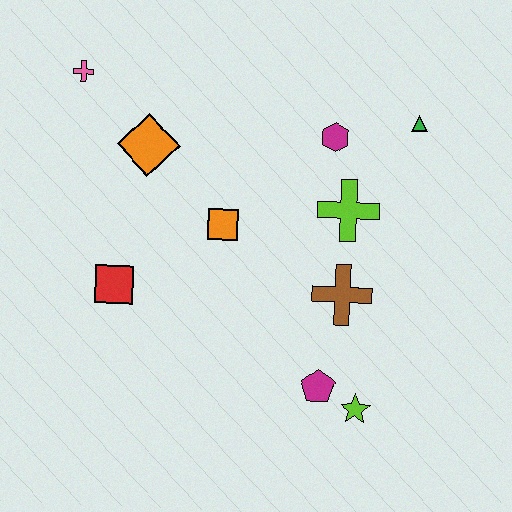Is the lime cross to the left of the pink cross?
No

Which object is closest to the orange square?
The orange diamond is closest to the orange square.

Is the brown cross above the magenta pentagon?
Yes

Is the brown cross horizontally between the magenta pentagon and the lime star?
Yes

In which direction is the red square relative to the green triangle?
The red square is to the left of the green triangle.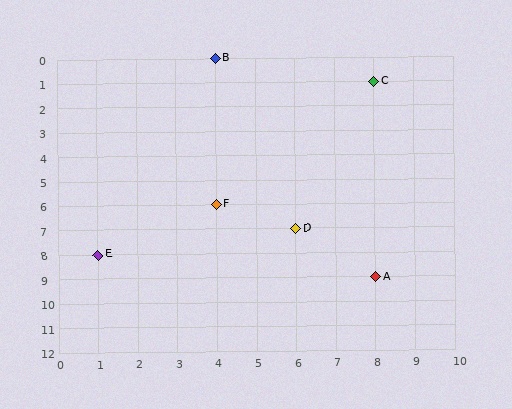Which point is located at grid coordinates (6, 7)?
Point D is at (6, 7).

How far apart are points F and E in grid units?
Points F and E are 3 columns and 2 rows apart (about 3.6 grid units diagonally).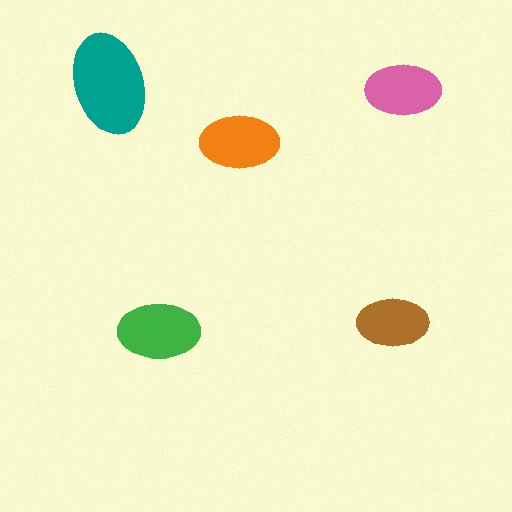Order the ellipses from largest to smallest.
the teal one, the green one, the orange one, the pink one, the brown one.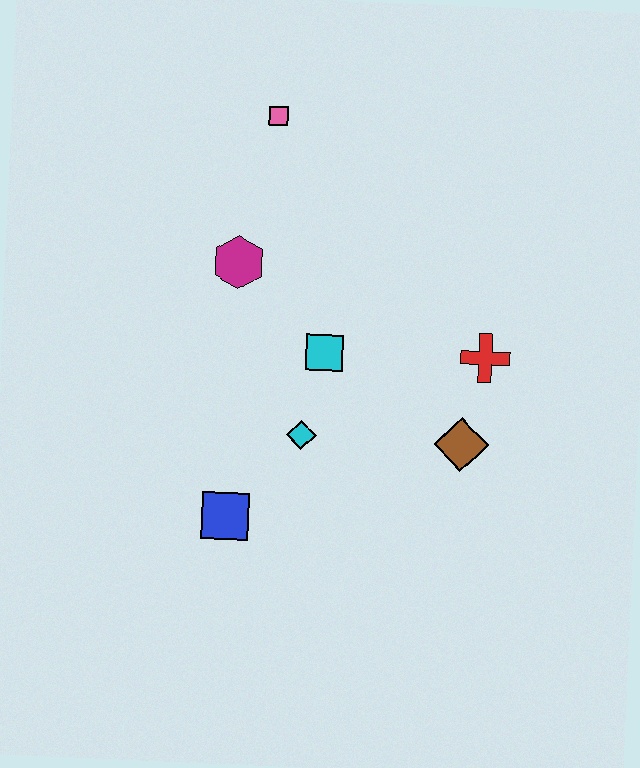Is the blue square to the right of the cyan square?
No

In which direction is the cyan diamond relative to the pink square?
The cyan diamond is below the pink square.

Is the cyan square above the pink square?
No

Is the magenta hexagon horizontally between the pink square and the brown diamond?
No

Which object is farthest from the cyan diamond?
The pink square is farthest from the cyan diamond.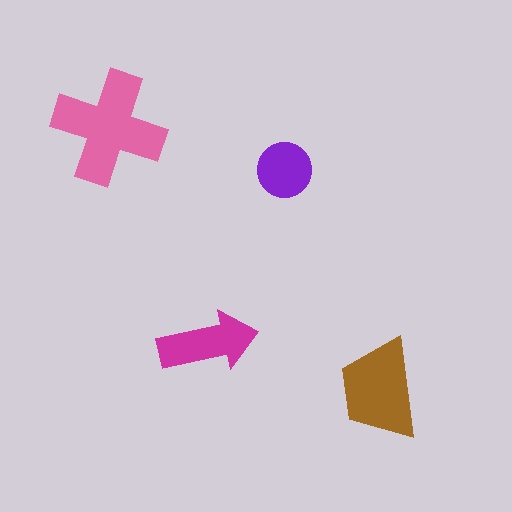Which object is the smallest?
The purple circle.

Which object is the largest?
The pink cross.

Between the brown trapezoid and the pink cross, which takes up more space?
The pink cross.